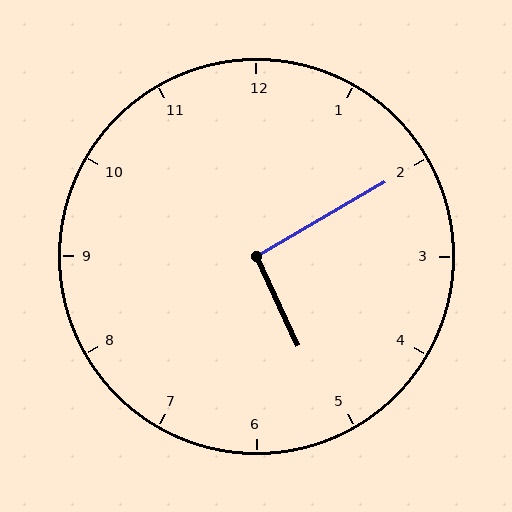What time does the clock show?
5:10.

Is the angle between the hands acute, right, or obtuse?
It is right.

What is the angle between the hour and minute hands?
Approximately 95 degrees.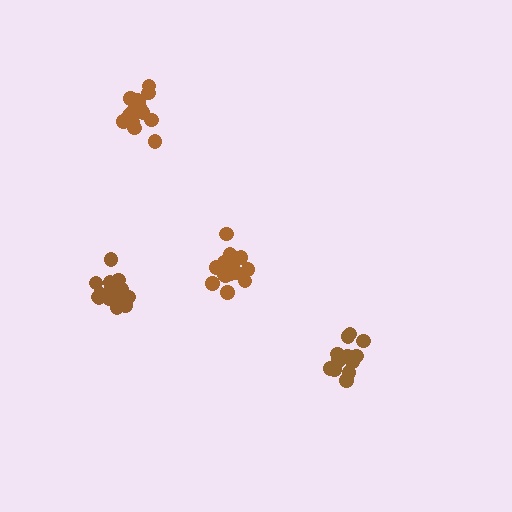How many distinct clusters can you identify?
There are 4 distinct clusters.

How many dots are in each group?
Group 1: 14 dots, Group 2: 14 dots, Group 3: 18 dots, Group 4: 18 dots (64 total).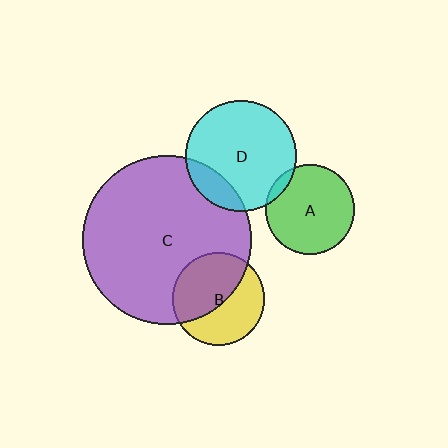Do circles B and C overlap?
Yes.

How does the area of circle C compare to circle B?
Approximately 3.3 times.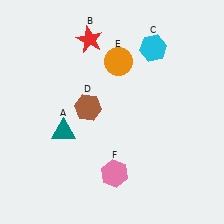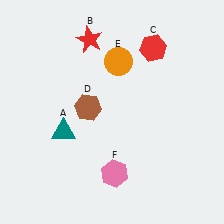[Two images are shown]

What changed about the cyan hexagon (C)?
In Image 1, C is cyan. In Image 2, it changed to red.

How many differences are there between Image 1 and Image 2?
There is 1 difference between the two images.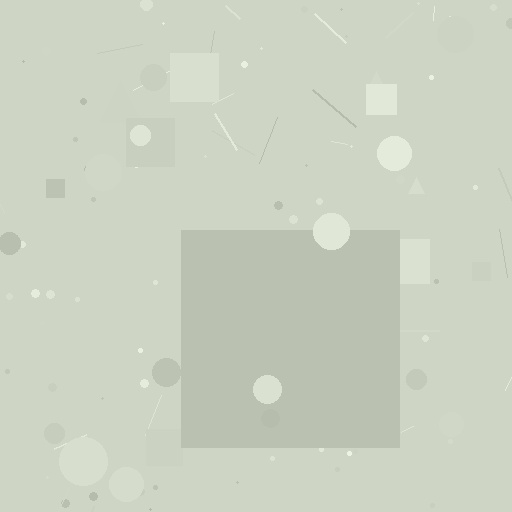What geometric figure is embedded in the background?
A square is embedded in the background.